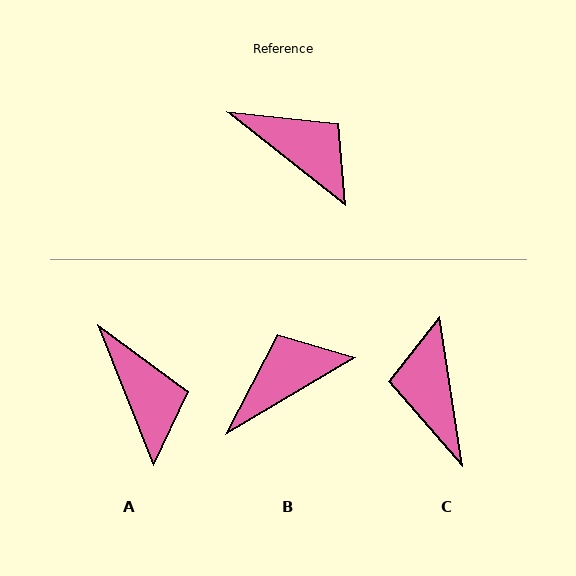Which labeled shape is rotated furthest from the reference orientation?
C, about 136 degrees away.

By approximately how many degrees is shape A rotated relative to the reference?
Approximately 31 degrees clockwise.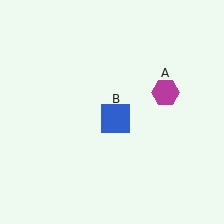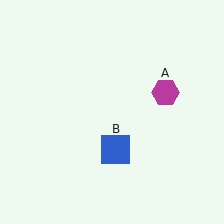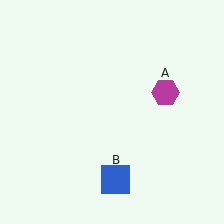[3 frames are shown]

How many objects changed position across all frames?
1 object changed position: blue square (object B).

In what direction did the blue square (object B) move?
The blue square (object B) moved down.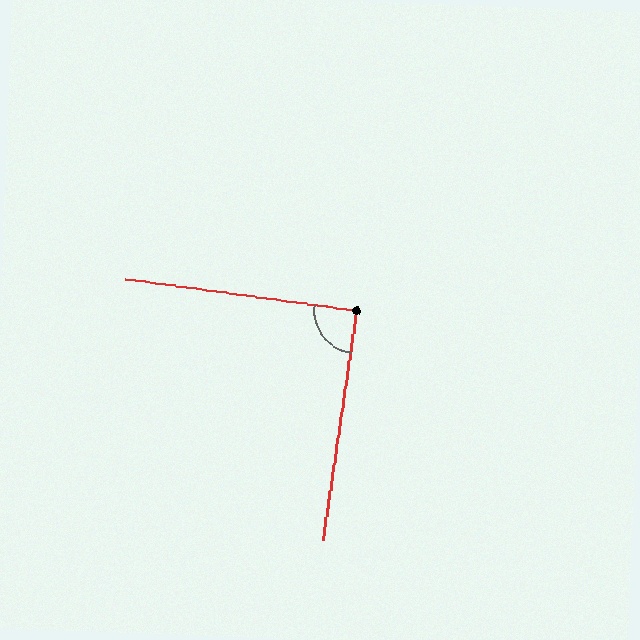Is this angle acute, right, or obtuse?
It is approximately a right angle.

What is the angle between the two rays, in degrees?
Approximately 89 degrees.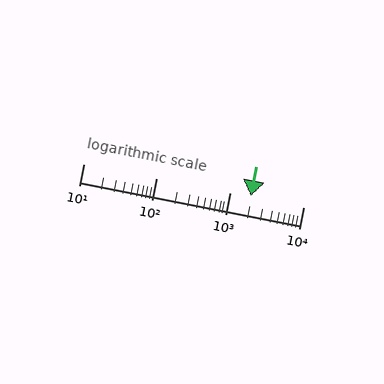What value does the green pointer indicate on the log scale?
The pointer indicates approximately 1900.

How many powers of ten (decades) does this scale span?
The scale spans 3 decades, from 10 to 10000.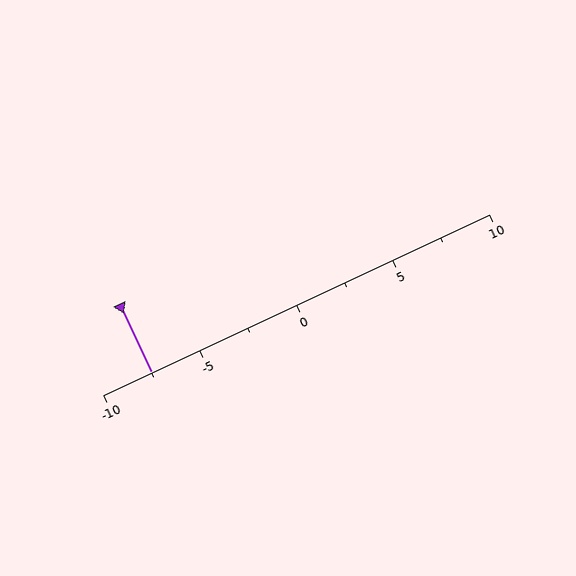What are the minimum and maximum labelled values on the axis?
The axis runs from -10 to 10.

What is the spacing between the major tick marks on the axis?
The major ticks are spaced 5 apart.